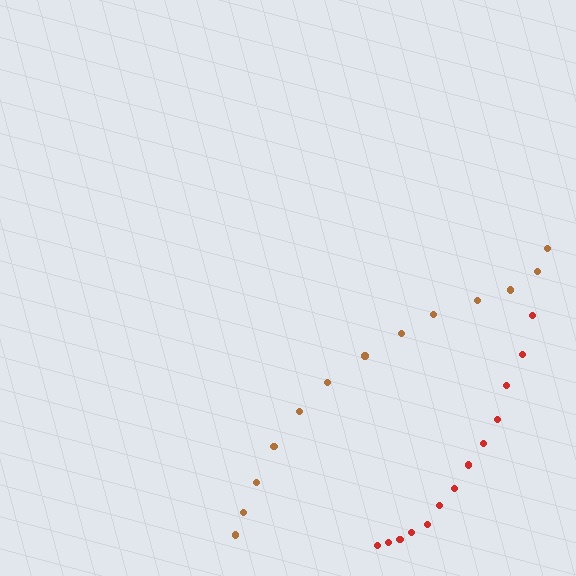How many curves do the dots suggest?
There are 2 distinct paths.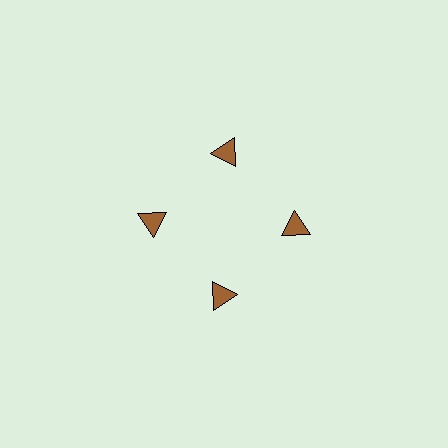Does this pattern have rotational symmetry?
Yes, this pattern has 4-fold rotational symmetry. It looks the same after rotating 90 degrees around the center.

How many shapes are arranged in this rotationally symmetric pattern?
There are 4 shapes, arranged in 4 groups of 1.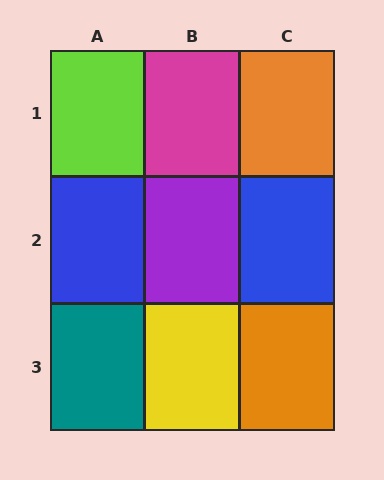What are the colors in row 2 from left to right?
Blue, purple, blue.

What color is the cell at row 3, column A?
Teal.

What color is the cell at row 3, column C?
Orange.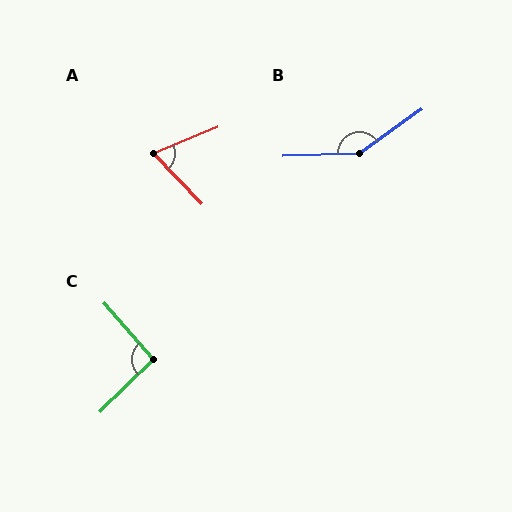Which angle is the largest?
B, at approximately 147 degrees.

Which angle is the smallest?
A, at approximately 68 degrees.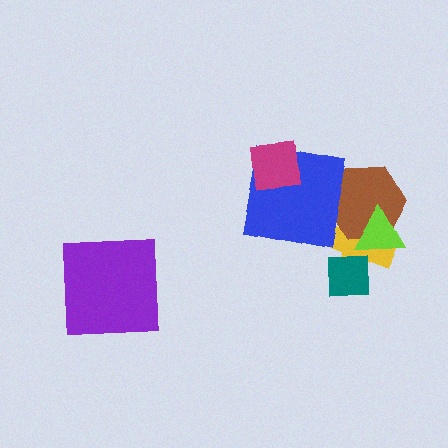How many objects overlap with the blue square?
2 objects overlap with the blue square.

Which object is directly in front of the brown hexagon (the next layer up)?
The lime triangle is directly in front of the brown hexagon.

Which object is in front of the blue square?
The magenta square is in front of the blue square.